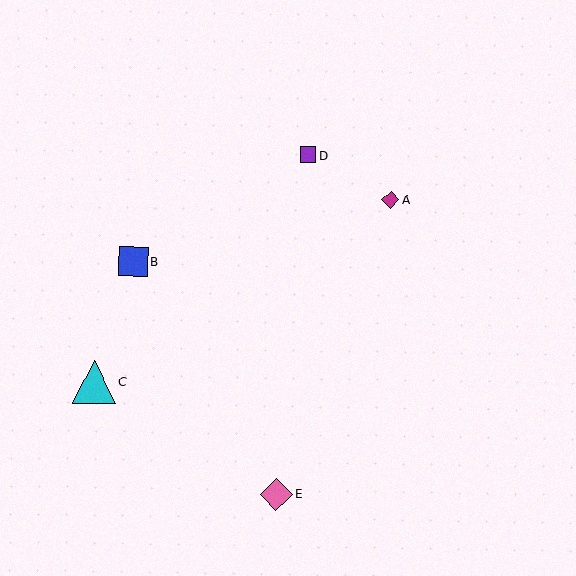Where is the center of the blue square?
The center of the blue square is at (133, 261).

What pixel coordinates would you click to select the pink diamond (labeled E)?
Click at (276, 494) to select the pink diamond E.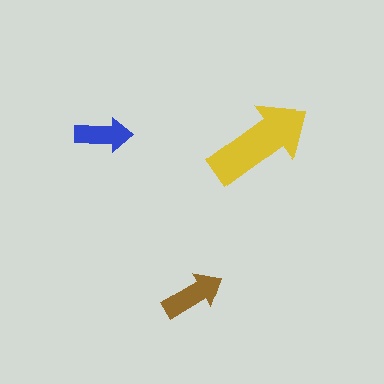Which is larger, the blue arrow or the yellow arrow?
The yellow one.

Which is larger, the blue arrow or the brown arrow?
The brown one.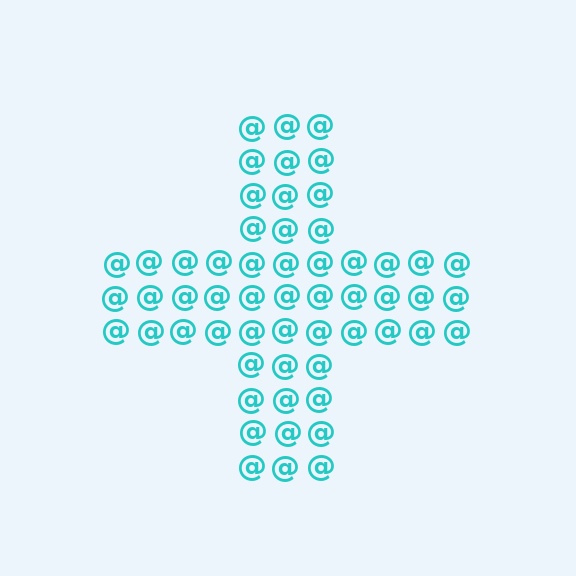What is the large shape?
The large shape is a cross.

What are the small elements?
The small elements are at signs.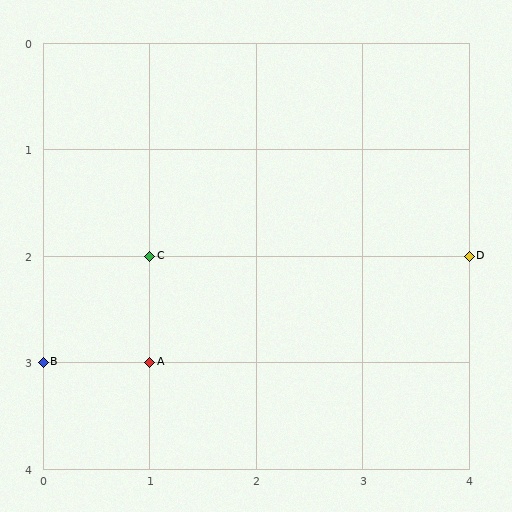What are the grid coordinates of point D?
Point D is at grid coordinates (4, 2).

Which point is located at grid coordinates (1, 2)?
Point C is at (1, 2).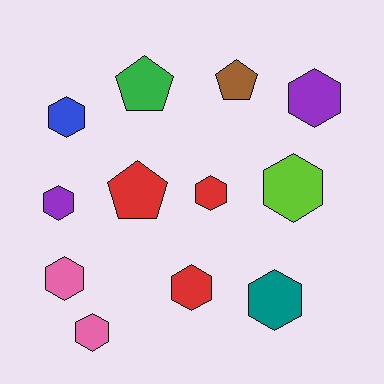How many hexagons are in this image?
There are 9 hexagons.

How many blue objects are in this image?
There is 1 blue object.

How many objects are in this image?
There are 12 objects.